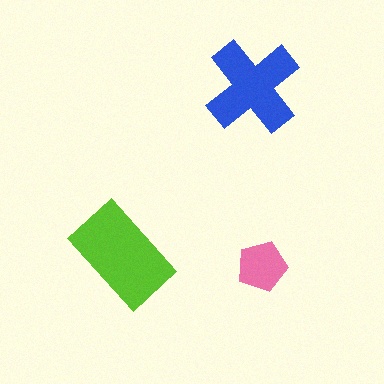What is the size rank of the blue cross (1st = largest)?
2nd.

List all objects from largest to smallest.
The lime rectangle, the blue cross, the pink pentagon.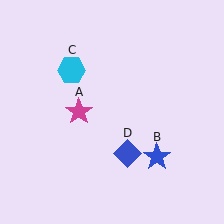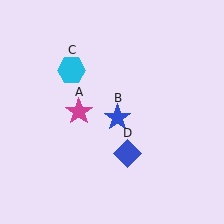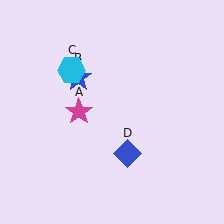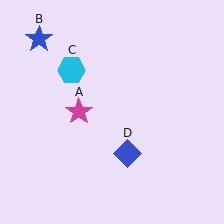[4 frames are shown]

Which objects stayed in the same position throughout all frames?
Magenta star (object A) and cyan hexagon (object C) and blue diamond (object D) remained stationary.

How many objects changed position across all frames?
1 object changed position: blue star (object B).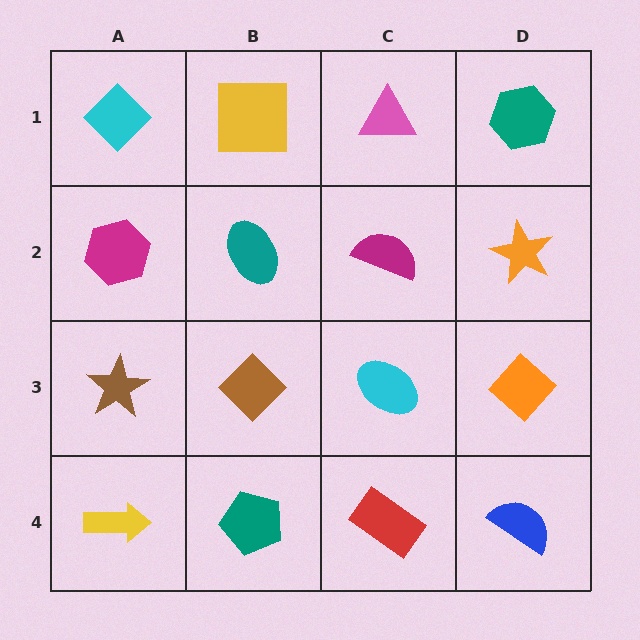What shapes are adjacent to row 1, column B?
A teal ellipse (row 2, column B), a cyan diamond (row 1, column A), a pink triangle (row 1, column C).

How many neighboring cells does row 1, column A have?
2.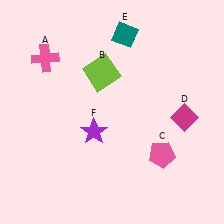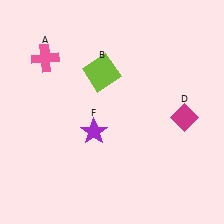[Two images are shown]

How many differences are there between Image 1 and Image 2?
There are 2 differences between the two images.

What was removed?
The pink pentagon (C), the teal diamond (E) were removed in Image 2.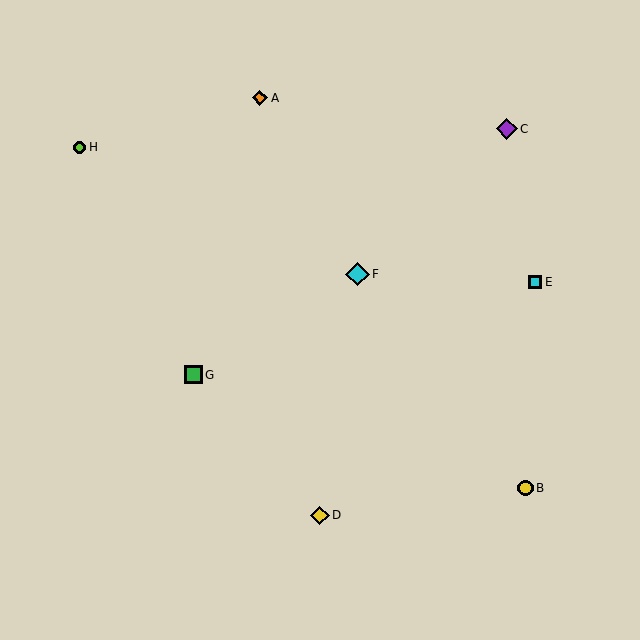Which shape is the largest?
The cyan diamond (labeled F) is the largest.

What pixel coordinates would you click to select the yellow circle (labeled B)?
Click at (526, 488) to select the yellow circle B.